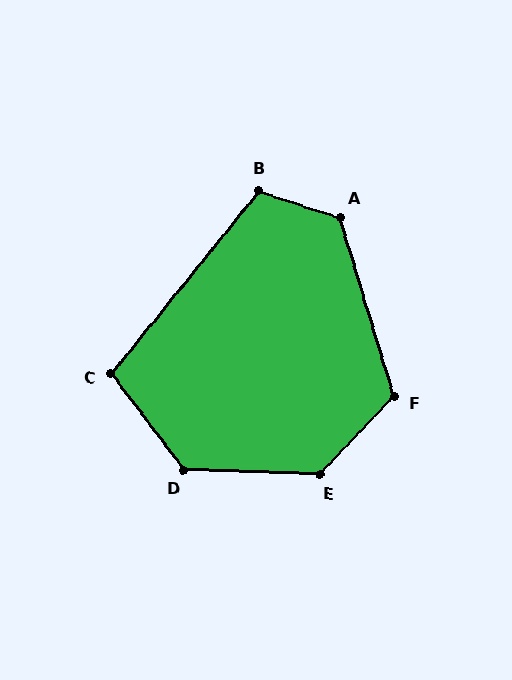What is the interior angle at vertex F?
Approximately 120 degrees (obtuse).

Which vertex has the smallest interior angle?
C, at approximately 104 degrees.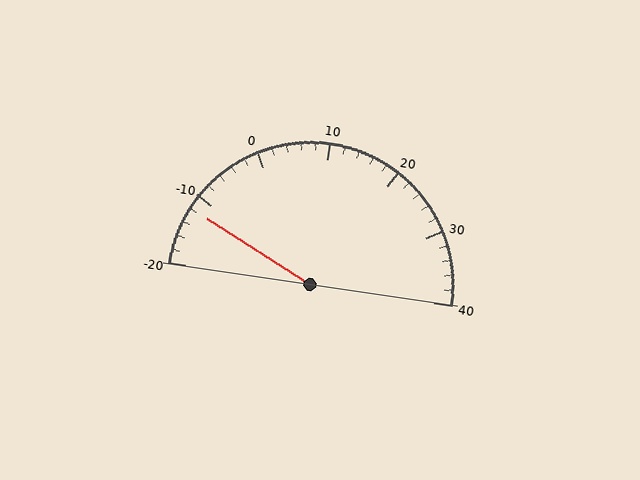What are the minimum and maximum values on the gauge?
The gauge ranges from -20 to 40.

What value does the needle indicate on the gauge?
The needle indicates approximately -12.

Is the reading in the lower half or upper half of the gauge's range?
The reading is in the lower half of the range (-20 to 40).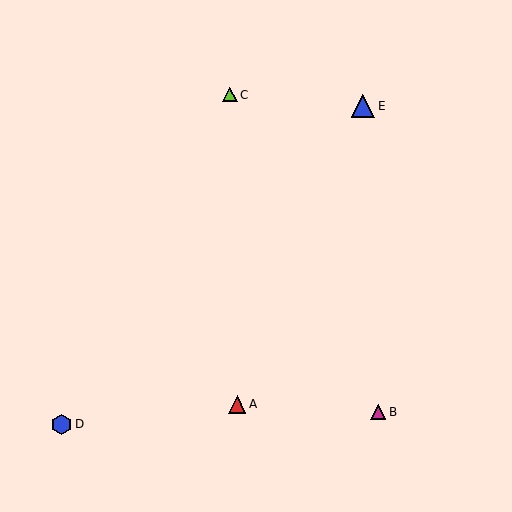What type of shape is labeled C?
Shape C is a lime triangle.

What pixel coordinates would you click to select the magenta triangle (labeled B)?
Click at (378, 412) to select the magenta triangle B.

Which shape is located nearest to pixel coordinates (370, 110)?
The blue triangle (labeled E) at (363, 106) is nearest to that location.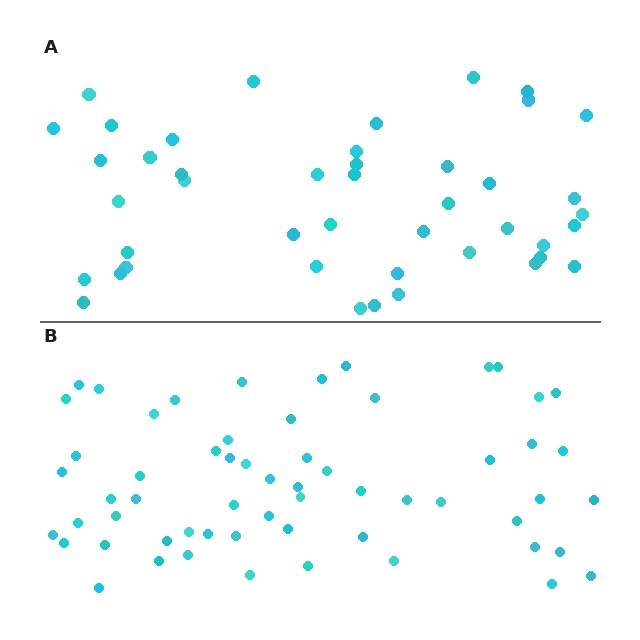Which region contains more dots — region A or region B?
Region B (the bottom region) has more dots.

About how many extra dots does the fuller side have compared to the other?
Region B has approximately 15 more dots than region A.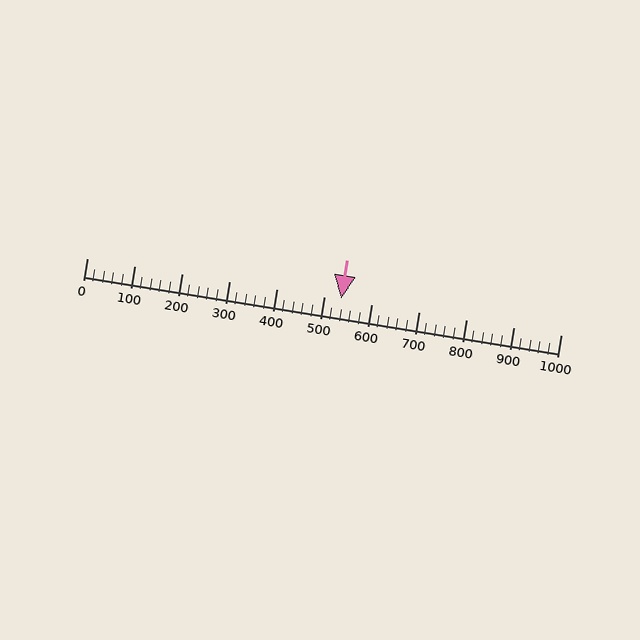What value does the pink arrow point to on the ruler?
The pink arrow points to approximately 537.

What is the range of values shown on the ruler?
The ruler shows values from 0 to 1000.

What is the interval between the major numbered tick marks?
The major tick marks are spaced 100 units apart.